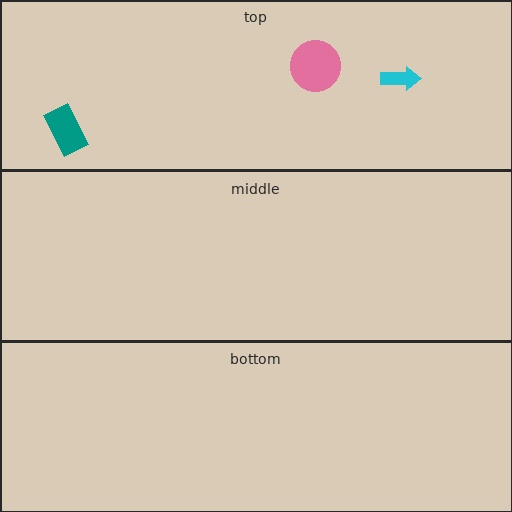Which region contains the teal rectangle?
The top region.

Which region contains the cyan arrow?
The top region.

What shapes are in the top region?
The cyan arrow, the teal rectangle, the pink circle.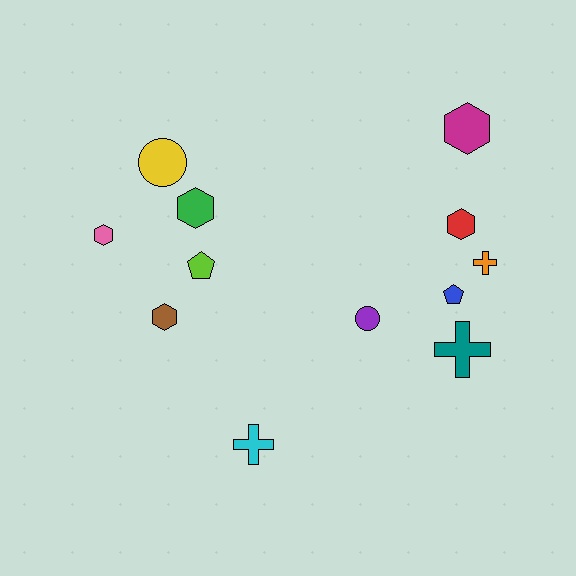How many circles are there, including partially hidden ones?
There are 2 circles.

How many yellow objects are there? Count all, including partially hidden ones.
There is 1 yellow object.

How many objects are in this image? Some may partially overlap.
There are 12 objects.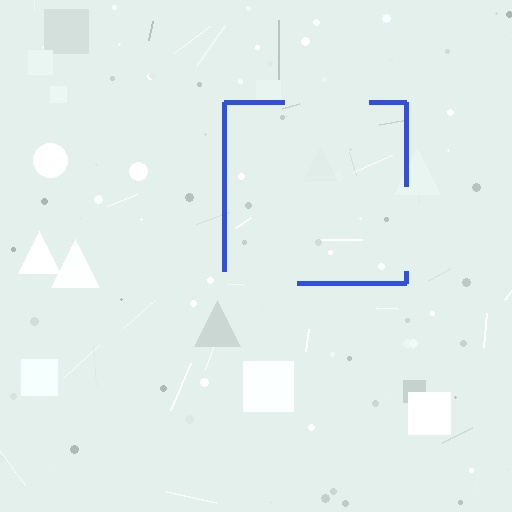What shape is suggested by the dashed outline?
The dashed outline suggests a square.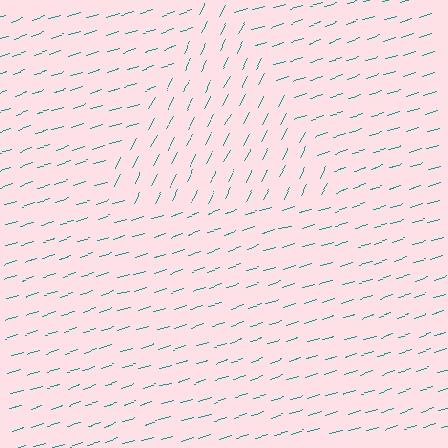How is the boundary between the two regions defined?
The boundary is defined purely by a change in line orientation (approximately 45 degrees difference). All lines are the same color and thickness.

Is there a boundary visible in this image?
Yes, there is a texture boundary formed by a change in line orientation.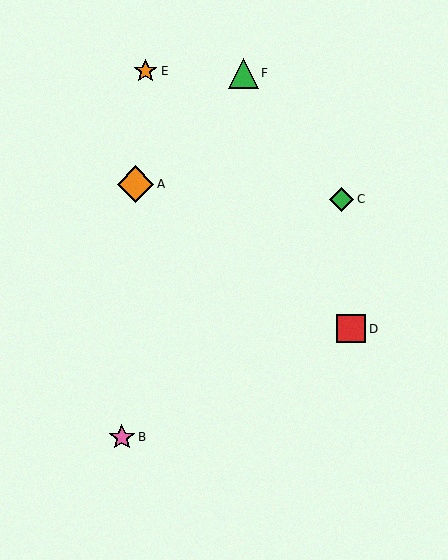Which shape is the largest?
The orange diamond (labeled A) is the largest.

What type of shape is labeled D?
Shape D is a red square.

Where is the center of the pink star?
The center of the pink star is at (122, 437).